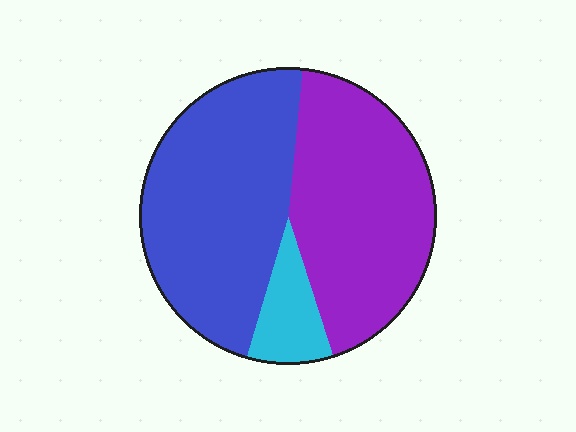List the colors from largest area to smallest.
From largest to smallest: blue, purple, cyan.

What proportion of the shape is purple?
Purple takes up between a quarter and a half of the shape.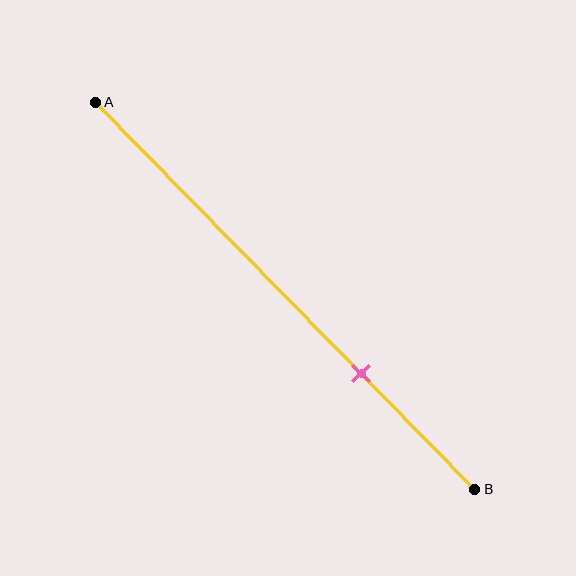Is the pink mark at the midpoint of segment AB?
No, the mark is at about 70% from A, not at the 50% midpoint.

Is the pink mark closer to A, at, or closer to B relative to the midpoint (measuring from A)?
The pink mark is closer to point B than the midpoint of segment AB.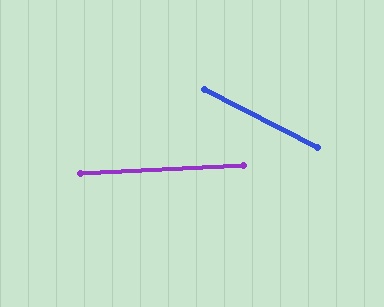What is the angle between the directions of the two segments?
Approximately 30 degrees.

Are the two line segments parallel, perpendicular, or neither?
Neither parallel nor perpendicular — they differ by about 30°.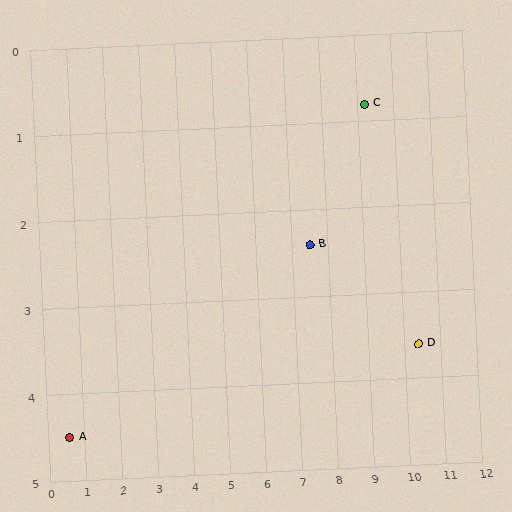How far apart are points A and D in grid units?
Points A and D are about 9.8 grid units apart.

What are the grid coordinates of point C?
Point C is at approximately (9.2, 0.8).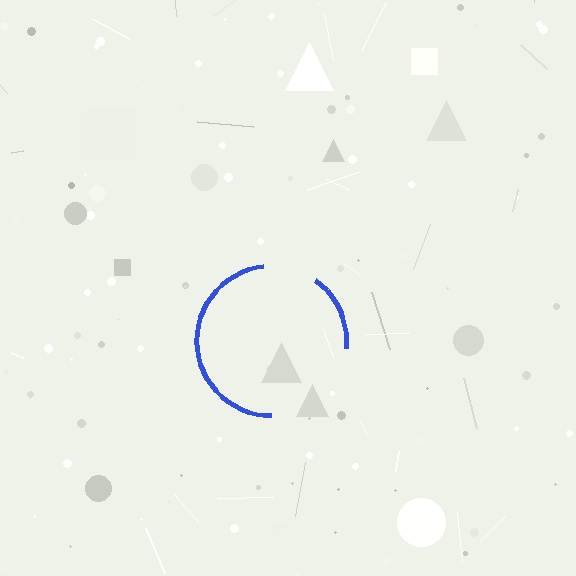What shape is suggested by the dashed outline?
The dashed outline suggests a circle.